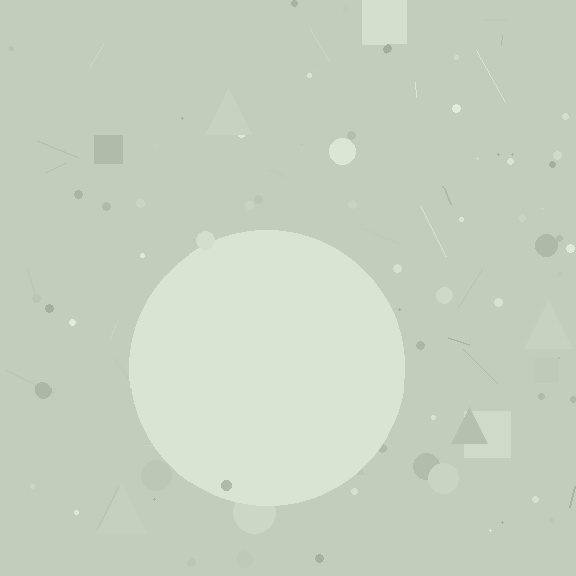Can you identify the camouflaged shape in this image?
The camouflaged shape is a circle.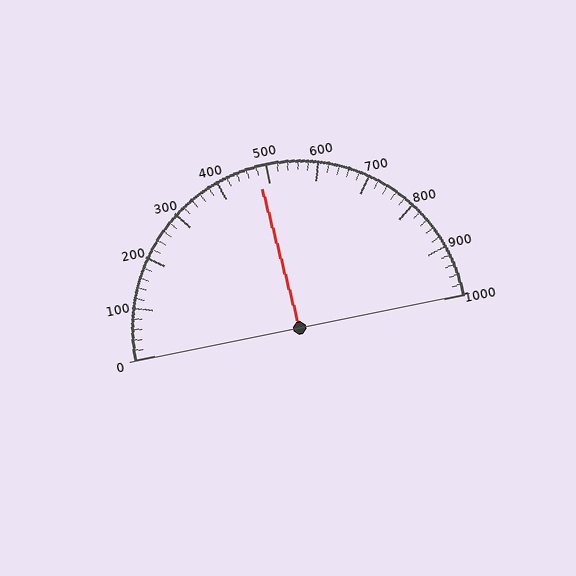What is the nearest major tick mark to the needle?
The nearest major tick mark is 500.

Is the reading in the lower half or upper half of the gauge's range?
The reading is in the lower half of the range (0 to 1000).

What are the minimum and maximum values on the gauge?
The gauge ranges from 0 to 1000.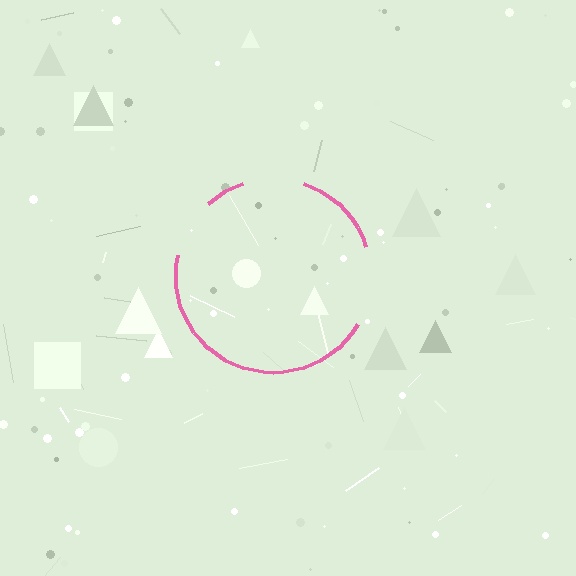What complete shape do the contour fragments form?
The contour fragments form a circle.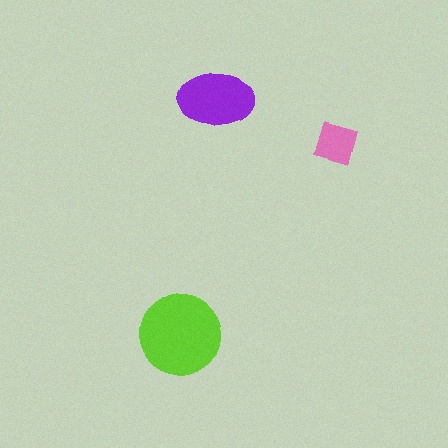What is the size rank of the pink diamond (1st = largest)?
3rd.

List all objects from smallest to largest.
The pink diamond, the purple ellipse, the lime circle.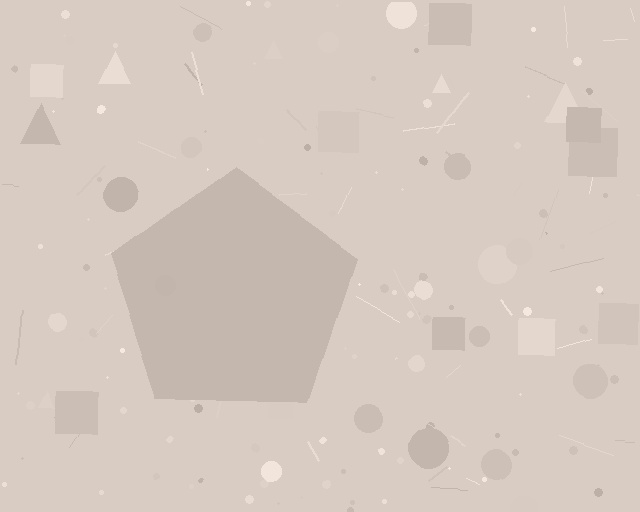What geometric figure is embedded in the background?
A pentagon is embedded in the background.